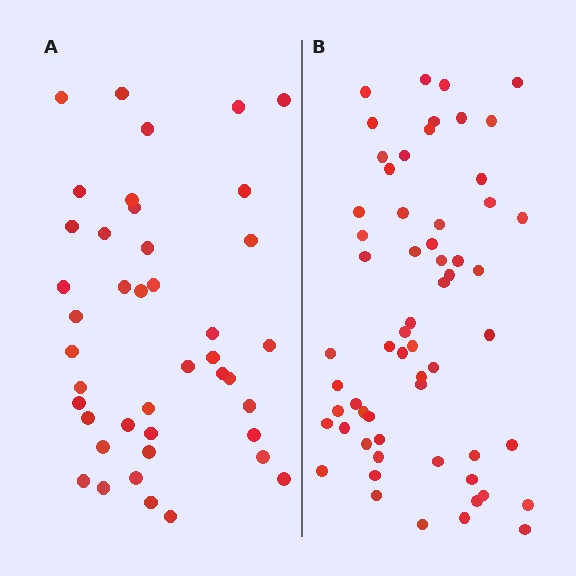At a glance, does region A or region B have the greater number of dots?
Region B (the right region) has more dots.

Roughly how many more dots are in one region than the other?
Region B has approximately 20 more dots than region A.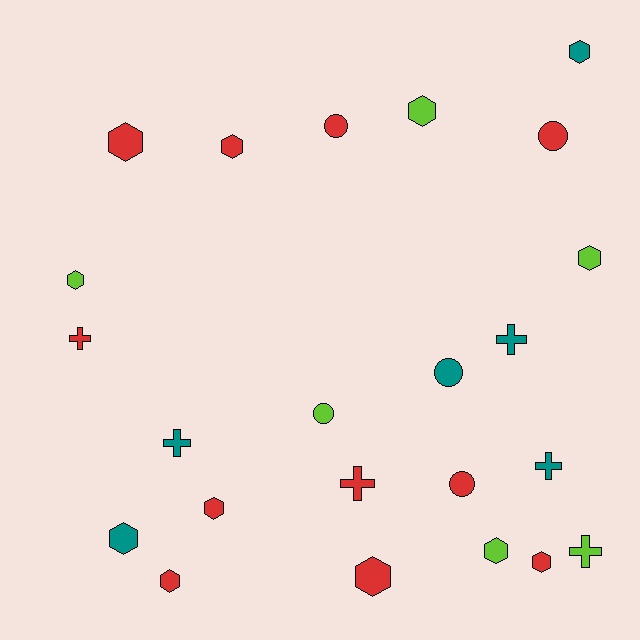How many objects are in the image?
There are 23 objects.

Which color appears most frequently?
Red, with 11 objects.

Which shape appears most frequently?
Hexagon, with 12 objects.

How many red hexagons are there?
There are 6 red hexagons.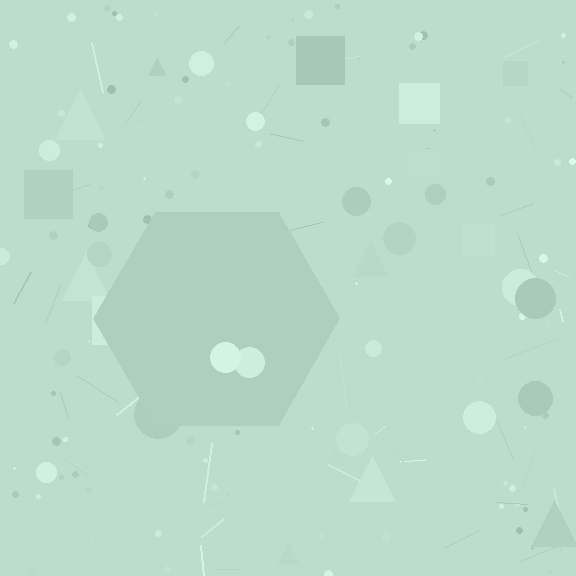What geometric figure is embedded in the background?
A hexagon is embedded in the background.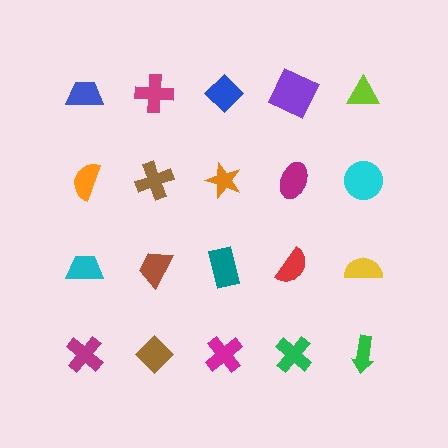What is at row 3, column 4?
A red semicircle.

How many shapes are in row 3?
5 shapes.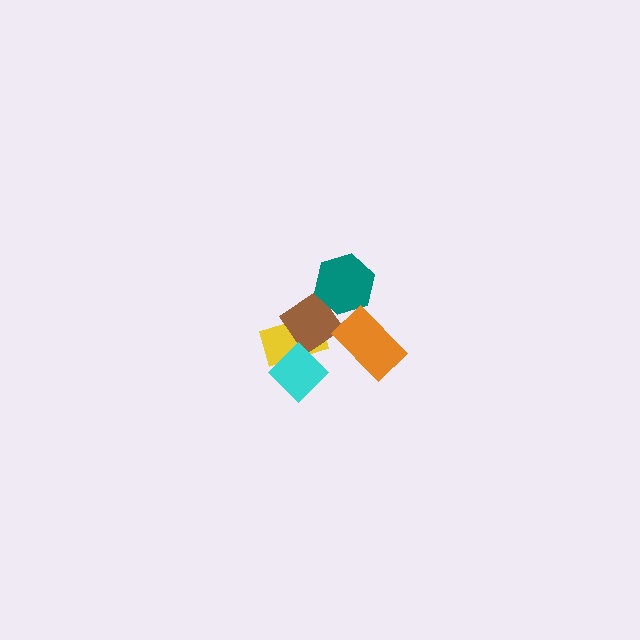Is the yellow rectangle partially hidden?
Yes, it is partially covered by another shape.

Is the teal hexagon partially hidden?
No, no other shape covers it.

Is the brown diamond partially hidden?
Yes, it is partially covered by another shape.